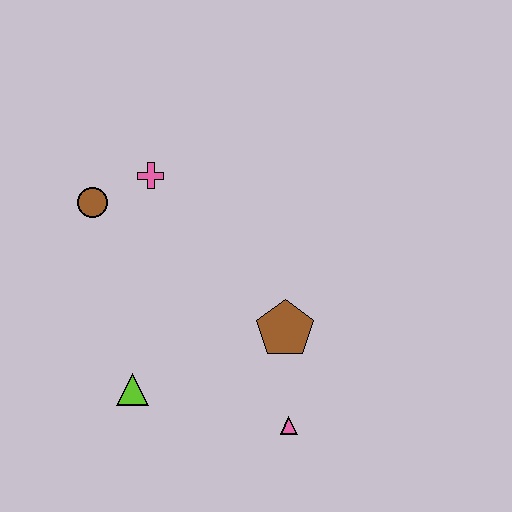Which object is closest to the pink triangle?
The brown pentagon is closest to the pink triangle.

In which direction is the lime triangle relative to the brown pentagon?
The lime triangle is to the left of the brown pentagon.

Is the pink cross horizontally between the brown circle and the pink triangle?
Yes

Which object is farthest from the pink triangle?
The brown circle is farthest from the pink triangle.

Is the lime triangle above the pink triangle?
Yes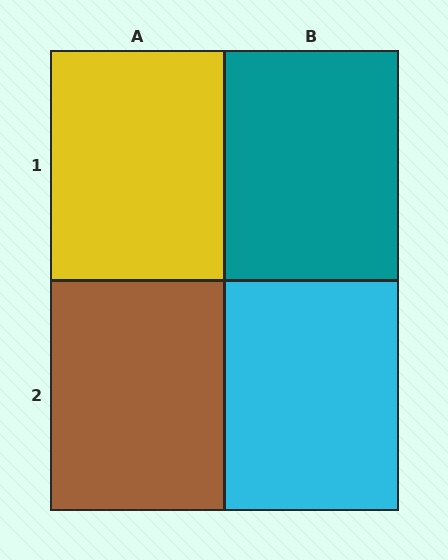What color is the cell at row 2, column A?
Brown.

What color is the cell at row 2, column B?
Cyan.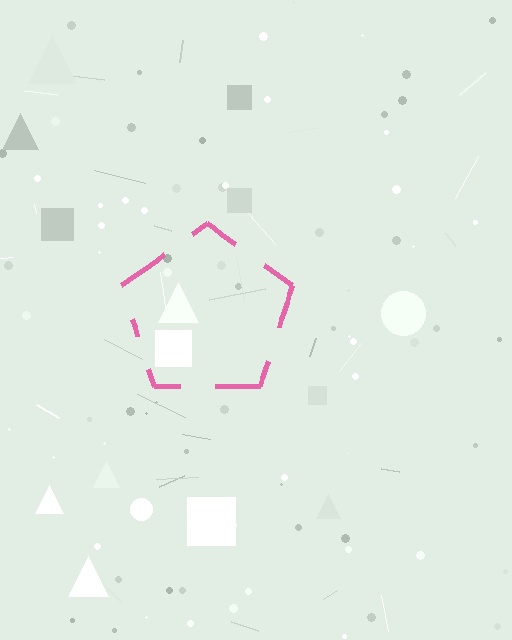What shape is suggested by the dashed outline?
The dashed outline suggests a pentagon.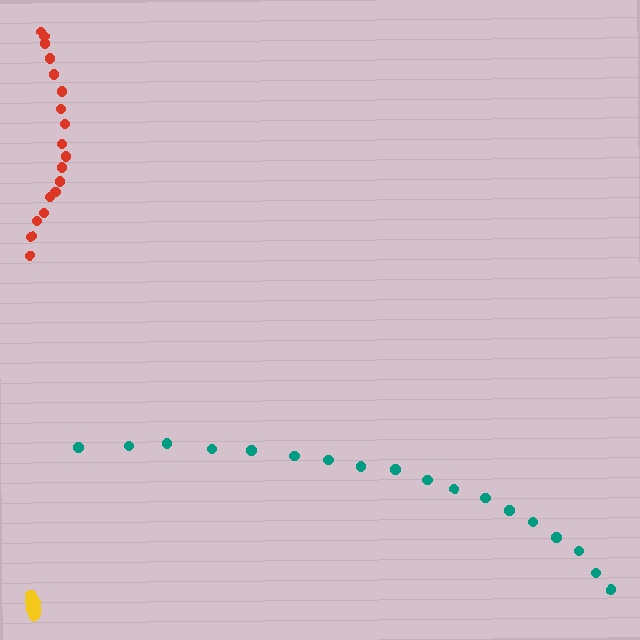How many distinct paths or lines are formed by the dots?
There are 3 distinct paths.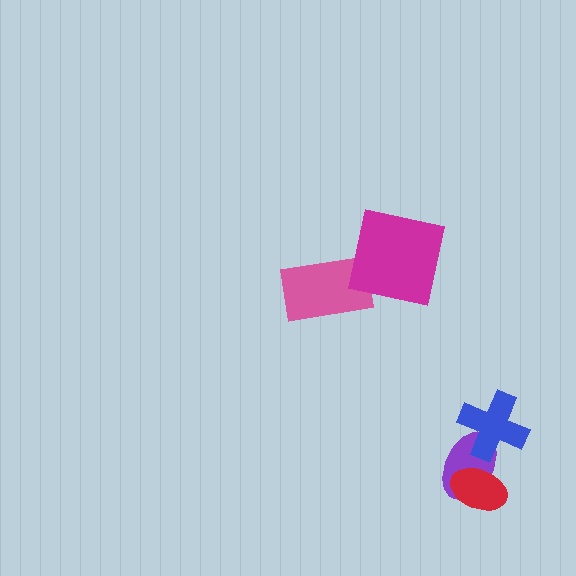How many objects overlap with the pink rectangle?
0 objects overlap with the pink rectangle.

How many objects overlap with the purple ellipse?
2 objects overlap with the purple ellipse.